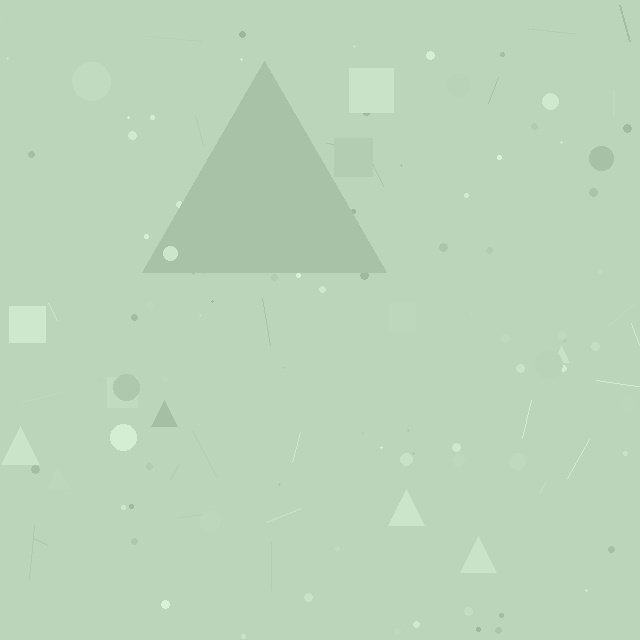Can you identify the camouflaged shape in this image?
The camouflaged shape is a triangle.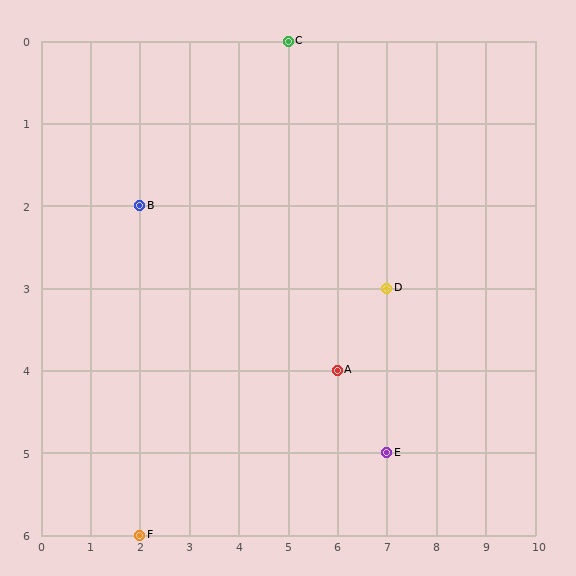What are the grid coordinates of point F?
Point F is at grid coordinates (2, 6).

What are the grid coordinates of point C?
Point C is at grid coordinates (5, 0).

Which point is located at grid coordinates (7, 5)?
Point E is at (7, 5).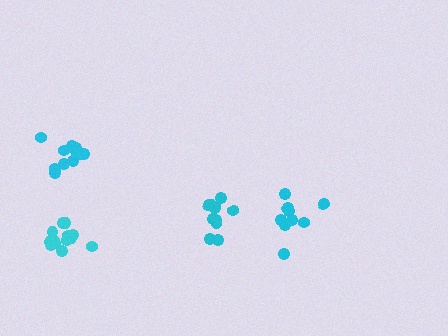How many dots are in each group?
Group 1: 11 dots, Group 2: 9 dots, Group 3: 10 dots, Group 4: 13 dots (43 total).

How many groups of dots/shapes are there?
There are 4 groups.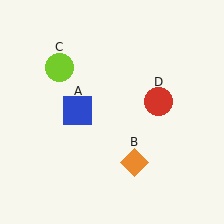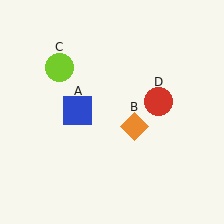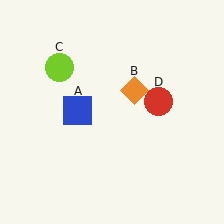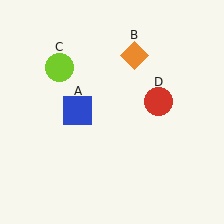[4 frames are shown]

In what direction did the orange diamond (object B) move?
The orange diamond (object B) moved up.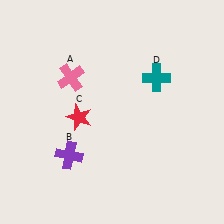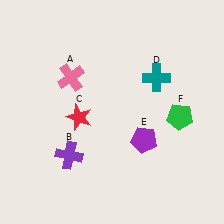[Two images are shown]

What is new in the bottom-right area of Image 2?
A purple pentagon (E) was added in the bottom-right area of Image 2.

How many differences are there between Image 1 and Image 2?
There are 2 differences between the two images.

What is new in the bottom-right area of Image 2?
A green pentagon (F) was added in the bottom-right area of Image 2.